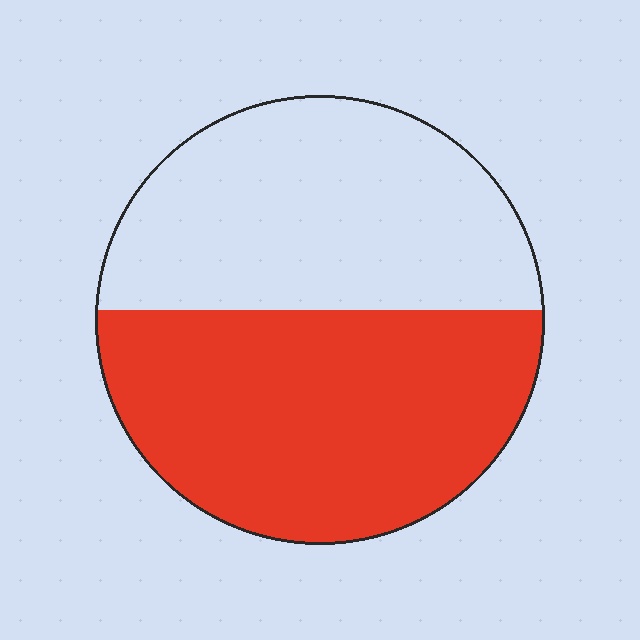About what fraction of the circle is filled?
About one half (1/2).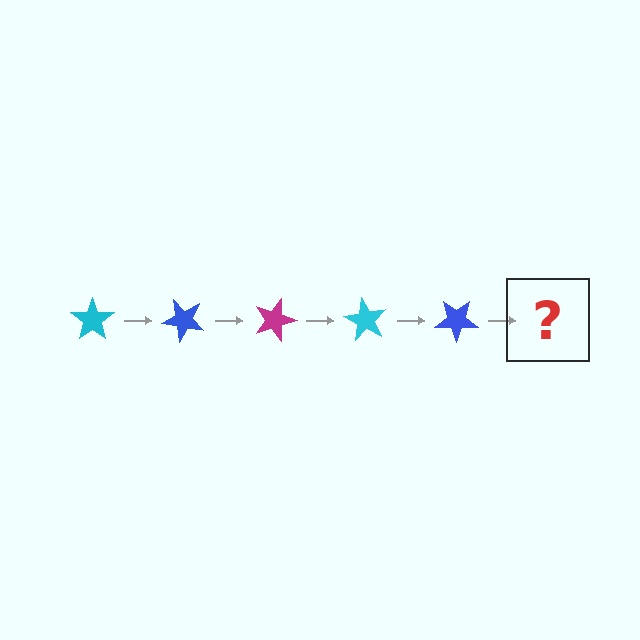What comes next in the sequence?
The next element should be a magenta star, rotated 225 degrees from the start.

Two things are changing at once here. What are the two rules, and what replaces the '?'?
The two rules are that it rotates 45 degrees each step and the color cycles through cyan, blue, and magenta. The '?' should be a magenta star, rotated 225 degrees from the start.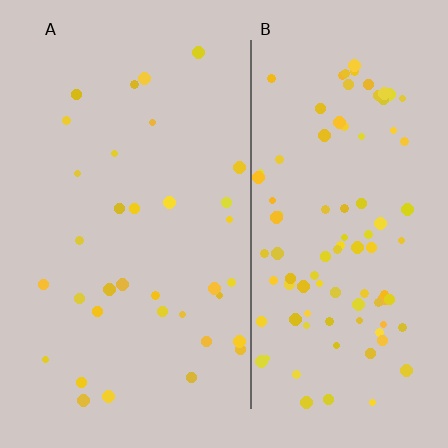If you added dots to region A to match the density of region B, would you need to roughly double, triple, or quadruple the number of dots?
Approximately triple.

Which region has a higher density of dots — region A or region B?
B (the right).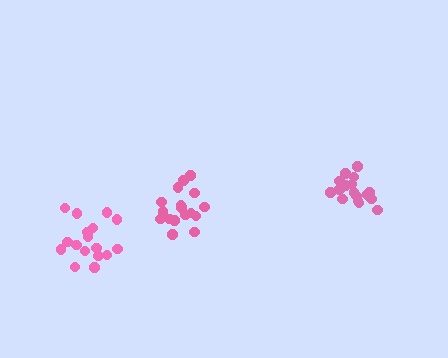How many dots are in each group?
Group 1: 17 dots, Group 2: 17 dots, Group 3: 17 dots (51 total).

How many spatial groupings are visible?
There are 3 spatial groupings.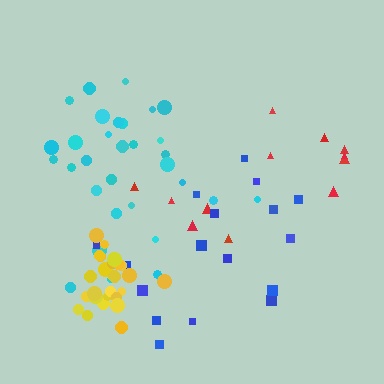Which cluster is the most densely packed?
Yellow.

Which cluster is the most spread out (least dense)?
Red.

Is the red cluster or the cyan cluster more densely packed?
Cyan.